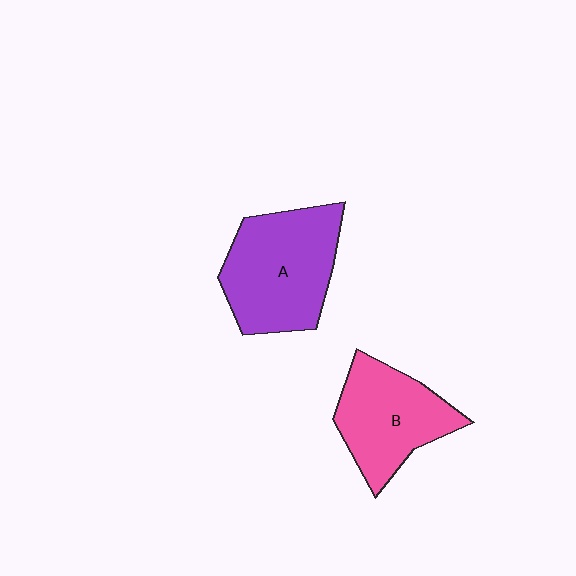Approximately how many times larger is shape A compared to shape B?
Approximately 1.2 times.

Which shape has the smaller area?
Shape B (pink).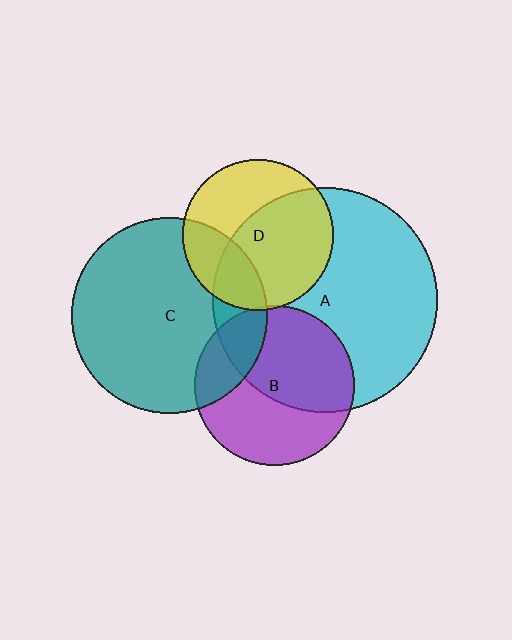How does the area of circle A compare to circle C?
Approximately 1.3 times.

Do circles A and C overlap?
Yes.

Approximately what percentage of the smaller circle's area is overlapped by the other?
Approximately 15%.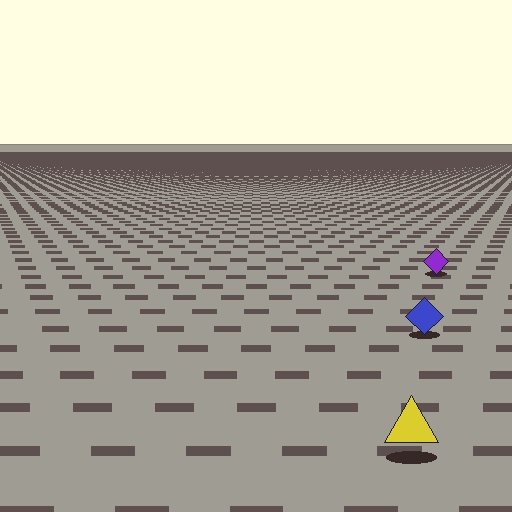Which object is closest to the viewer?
The yellow triangle is closest. The texture marks near it are larger and more spread out.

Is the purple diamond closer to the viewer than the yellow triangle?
No. The yellow triangle is closer — you can tell from the texture gradient: the ground texture is coarser near it.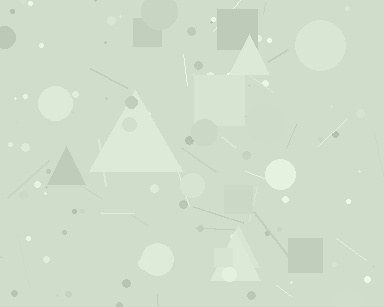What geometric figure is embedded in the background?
A triangle is embedded in the background.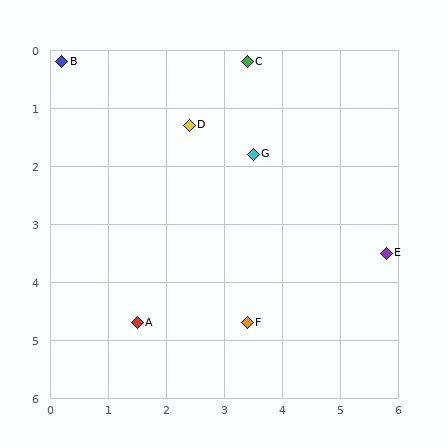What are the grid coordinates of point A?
Point A is at approximately (1.5, 4.7).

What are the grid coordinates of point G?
Point G is at approximately (3.5, 1.8).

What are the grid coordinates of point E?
Point E is at approximately (5.8, 3.5).